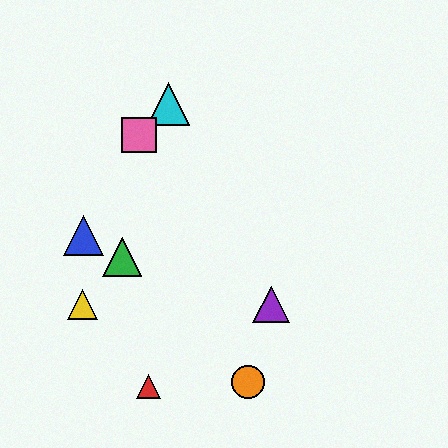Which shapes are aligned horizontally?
The yellow triangle, the purple triangle are aligned horizontally.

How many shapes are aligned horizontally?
2 shapes (the yellow triangle, the purple triangle) are aligned horizontally.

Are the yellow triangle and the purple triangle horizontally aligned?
Yes, both are at y≈305.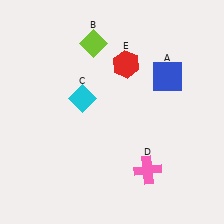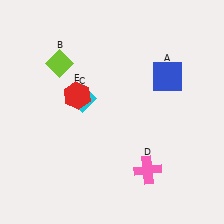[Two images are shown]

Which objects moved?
The objects that moved are: the lime diamond (B), the red hexagon (E).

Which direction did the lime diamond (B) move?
The lime diamond (B) moved left.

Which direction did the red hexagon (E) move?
The red hexagon (E) moved left.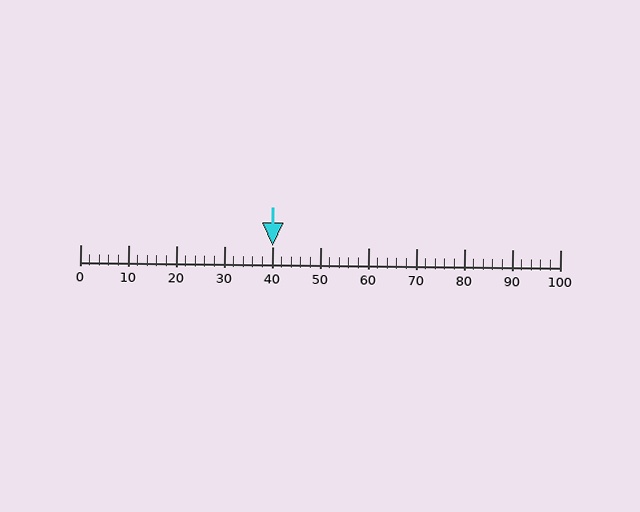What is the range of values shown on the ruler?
The ruler shows values from 0 to 100.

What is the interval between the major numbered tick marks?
The major tick marks are spaced 10 units apart.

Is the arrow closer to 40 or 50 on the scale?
The arrow is closer to 40.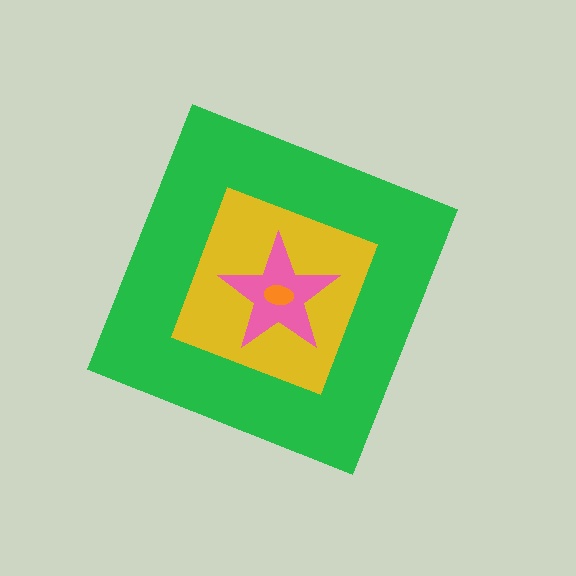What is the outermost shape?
The green diamond.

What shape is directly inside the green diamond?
The yellow square.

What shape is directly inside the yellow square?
The pink star.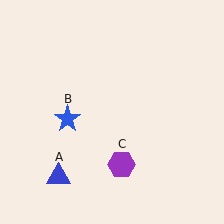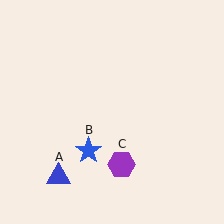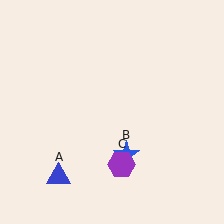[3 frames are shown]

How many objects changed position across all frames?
1 object changed position: blue star (object B).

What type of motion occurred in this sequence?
The blue star (object B) rotated counterclockwise around the center of the scene.